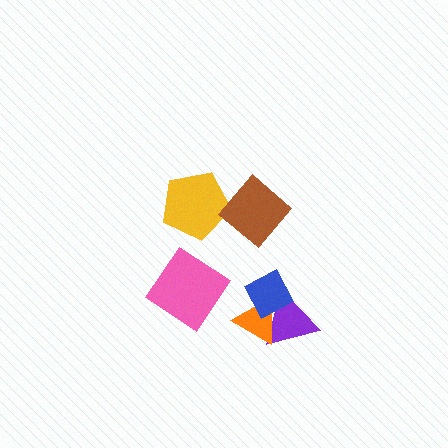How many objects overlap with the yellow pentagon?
1 object overlaps with the yellow pentagon.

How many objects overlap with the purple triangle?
2 objects overlap with the purple triangle.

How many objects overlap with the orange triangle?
2 objects overlap with the orange triangle.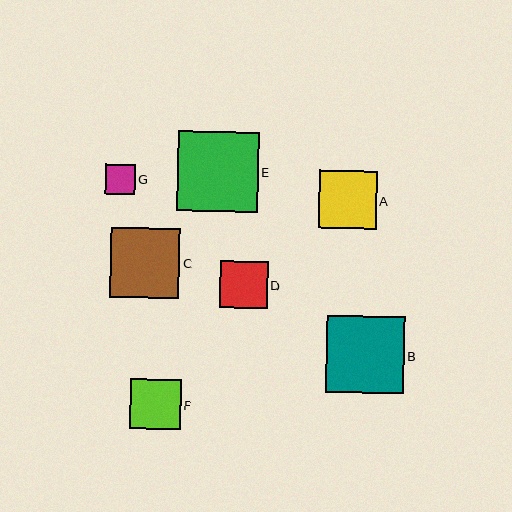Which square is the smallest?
Square G is the smallest with a size of approximately 30 pixels.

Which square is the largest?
Square E is the largest with a size of approximately 81 pixels.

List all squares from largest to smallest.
From largest to smallest: E, B, C, A, F, D, G.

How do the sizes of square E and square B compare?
Square E and square B are approximately the same size.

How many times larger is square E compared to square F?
Square E is approximately 1.6 times the size of square F.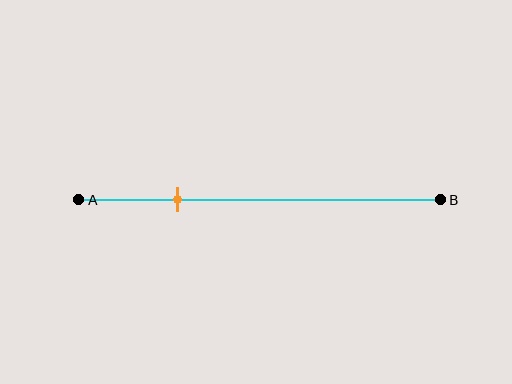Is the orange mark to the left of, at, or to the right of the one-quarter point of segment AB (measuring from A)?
The orange mark is approximately at the one-quarter point of segment AB.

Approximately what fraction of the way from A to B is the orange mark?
The orange mark is approximately 25% of the way from A to B.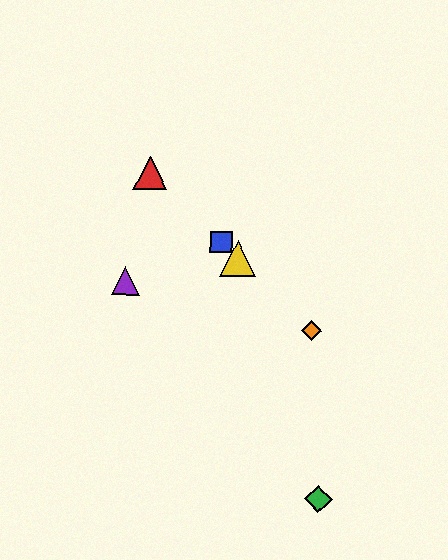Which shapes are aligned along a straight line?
The red triangle, the blue square, the yellow triangle, the orange diamond are aligned along a straight line.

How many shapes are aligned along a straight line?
4 shapes (the red triangle, the blue square, the yellow triangle, the orange diamond) are aligned along a straight line.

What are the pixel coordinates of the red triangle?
The red triangle is at (150, 173).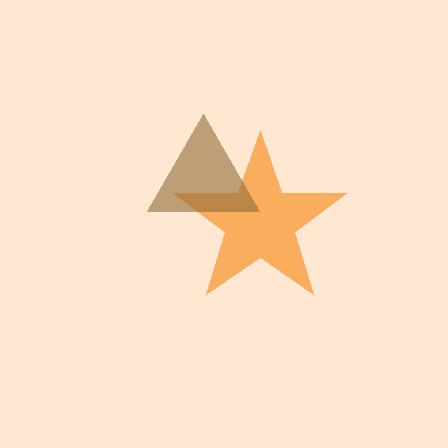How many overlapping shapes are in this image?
There are 2 overlapping shapes in the image.